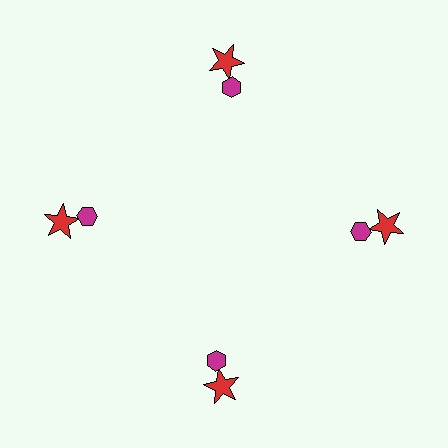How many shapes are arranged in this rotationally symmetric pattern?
There are 8 shapes, arranged in 4 groups of 2.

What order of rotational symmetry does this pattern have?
This pattern has 4-fold rotational symmetry.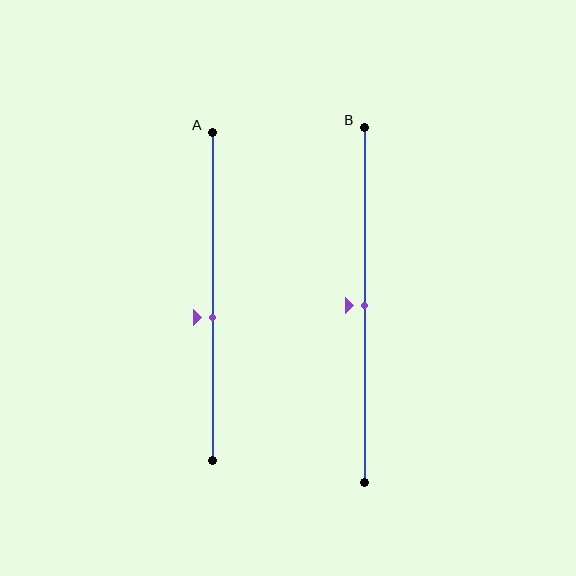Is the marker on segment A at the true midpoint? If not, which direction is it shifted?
No, the marker on segment A is shifted downward by about 6% of the segment length.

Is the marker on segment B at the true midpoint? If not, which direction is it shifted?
Yes, the marker on segment B is at the true midpoint.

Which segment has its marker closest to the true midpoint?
Segment B has its marker closest to the true midpoint.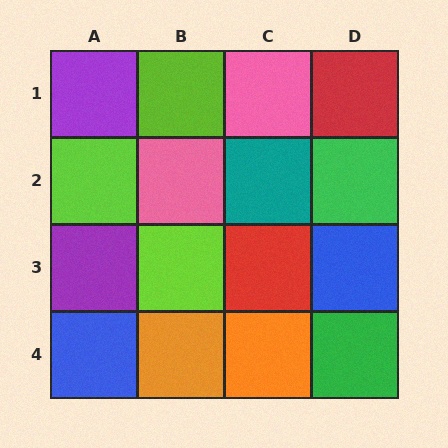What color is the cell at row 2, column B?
Pink.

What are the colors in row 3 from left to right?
Purple, lime, red, blue.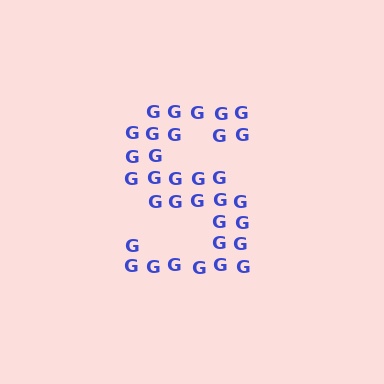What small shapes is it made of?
It is made of small letter G's.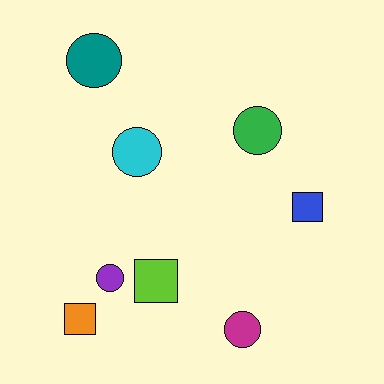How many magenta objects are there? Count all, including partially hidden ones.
There is 1 magenta object.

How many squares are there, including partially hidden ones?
There are 3 squares.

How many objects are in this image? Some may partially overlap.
There are 8 objects.